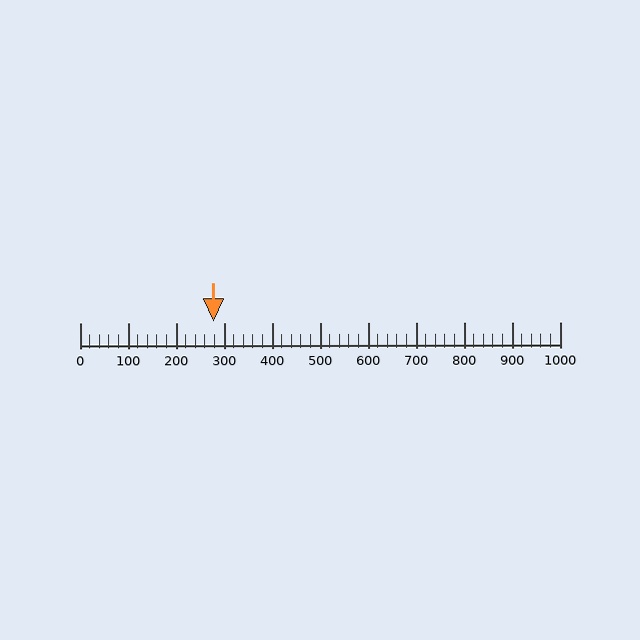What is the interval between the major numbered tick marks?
The major tick marks are spaced 100 units apart.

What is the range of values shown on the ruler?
The ruler shows values from 0 to 1000.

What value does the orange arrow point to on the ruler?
The orange arrow points to approximately 278.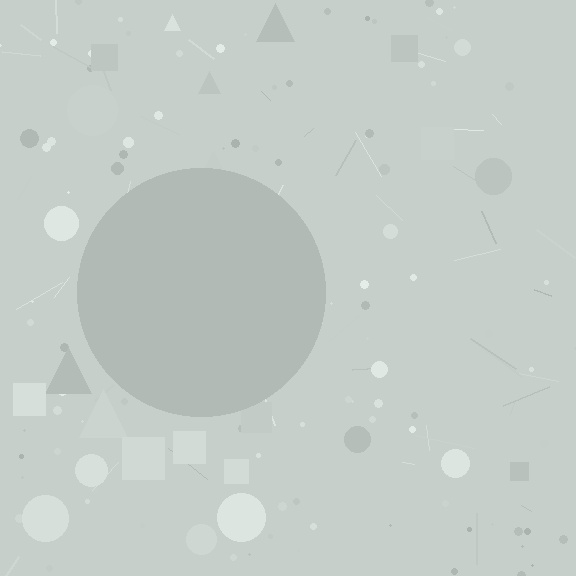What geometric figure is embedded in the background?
A circle is embedded in the background.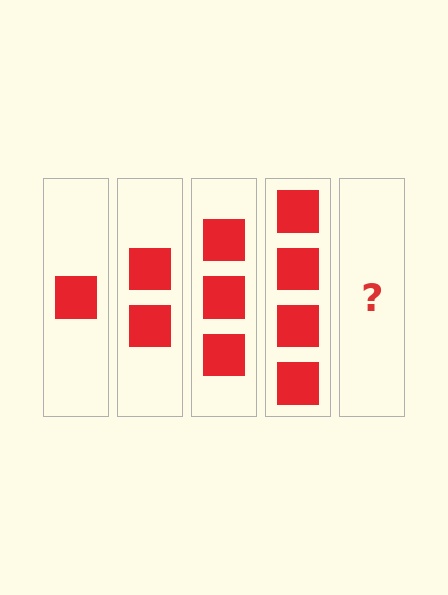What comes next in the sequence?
The next element should be 5 squares.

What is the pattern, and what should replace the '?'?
The pattern is that each step adds one more square. The '?' should be 5 squares.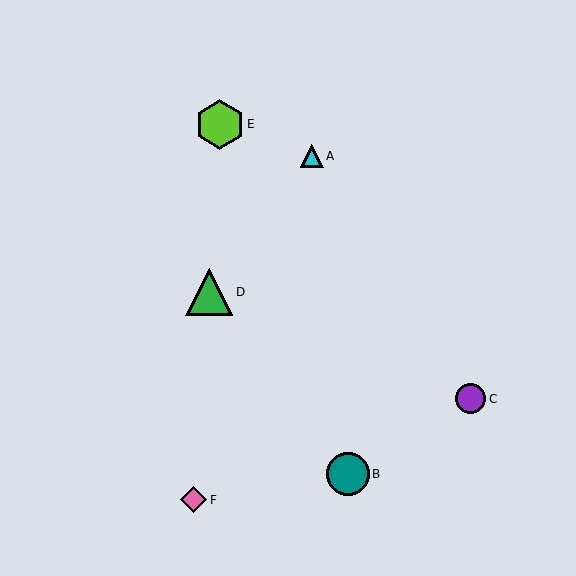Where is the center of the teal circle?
The center of the teal circle is at (348, 474).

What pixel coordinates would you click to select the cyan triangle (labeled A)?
Click at (312, 156) to select the cyan triangle A.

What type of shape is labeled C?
Shape C is a purple circle.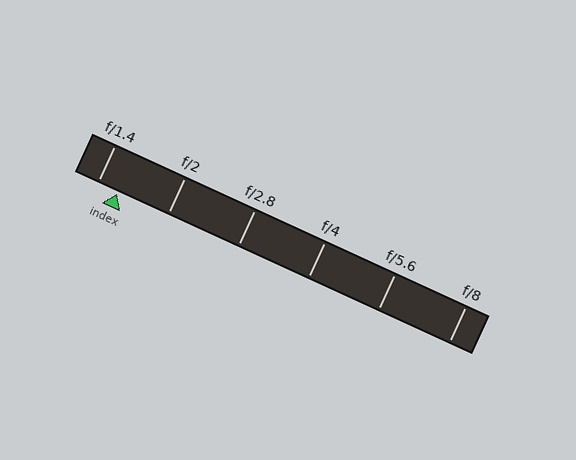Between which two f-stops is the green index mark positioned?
The index mark is between f/1.4 and f/2.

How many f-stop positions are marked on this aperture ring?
There are 6 f-stop positions marked.